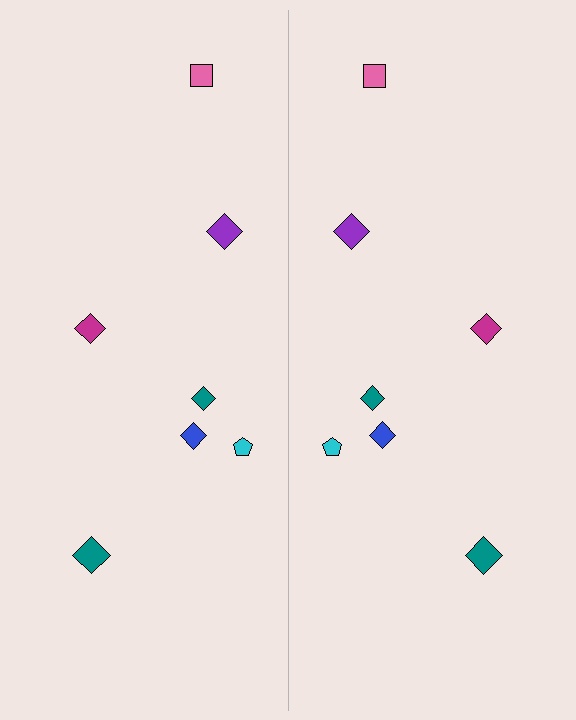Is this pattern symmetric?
Yes, this pattern has bilateral (reflection) symmetry.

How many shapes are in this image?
There are 14 shapes in this image.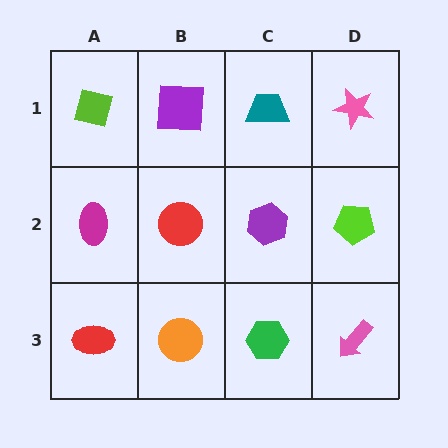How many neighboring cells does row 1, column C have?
3.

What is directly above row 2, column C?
A teal trapezoid.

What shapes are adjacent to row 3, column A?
A magenta ellipse (row 2, column A), an orange circle (row 3, column B).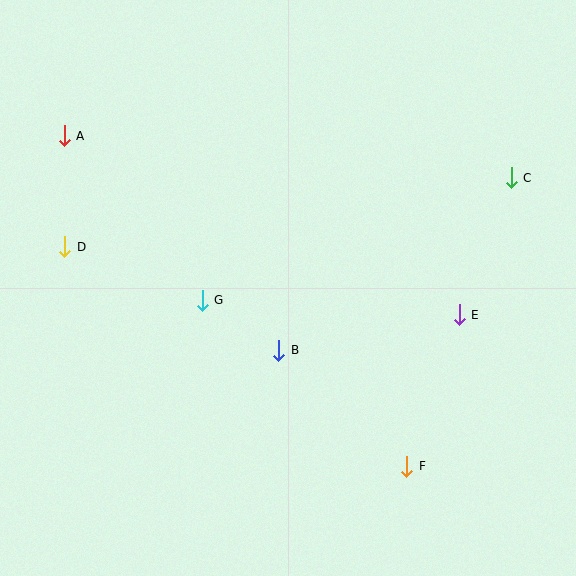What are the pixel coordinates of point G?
Point G is at (202, 300).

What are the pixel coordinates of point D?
Point D is at (65, 247).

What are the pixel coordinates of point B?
Point B is at (279, 350).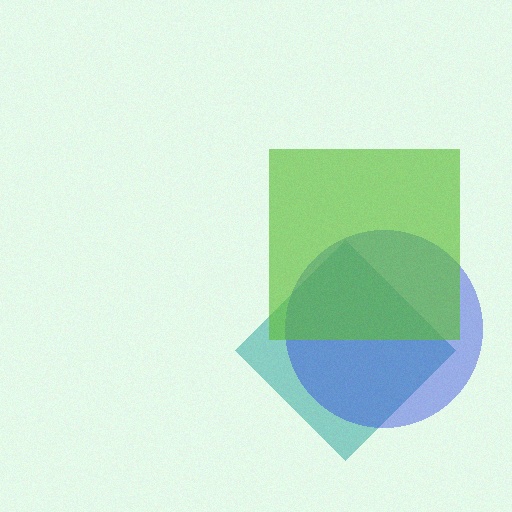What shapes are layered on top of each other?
The layered shapes are: a teal diamond, a blue circle, a lime square.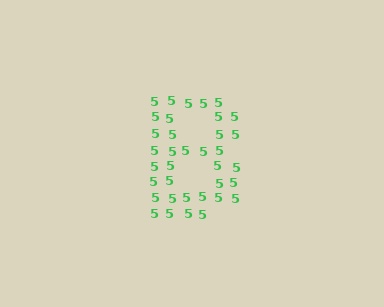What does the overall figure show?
The overall figure shows the letter B.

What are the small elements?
The small elements are digit 5's.